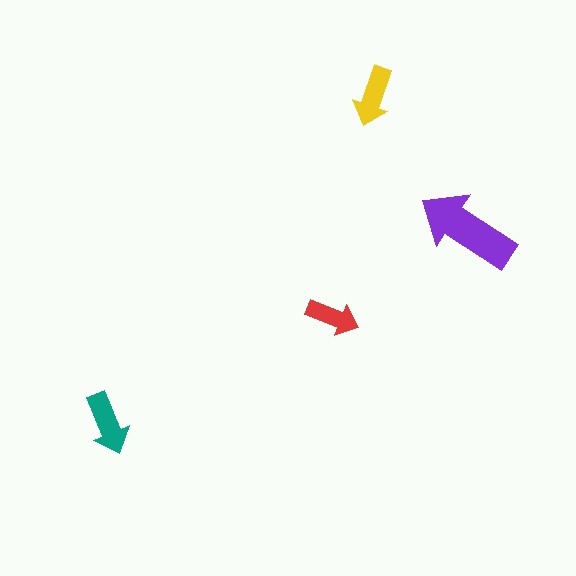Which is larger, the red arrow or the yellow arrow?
The yellow one.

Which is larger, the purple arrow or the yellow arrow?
The purple one.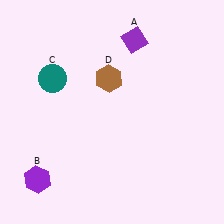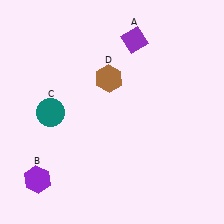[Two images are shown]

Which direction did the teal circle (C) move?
The teal circle (C) moved down.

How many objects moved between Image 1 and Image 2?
1 object moved between the two images.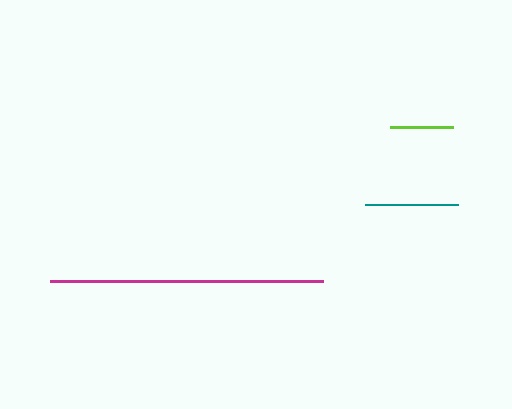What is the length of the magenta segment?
The magenta segment is approximately 273 pixels long.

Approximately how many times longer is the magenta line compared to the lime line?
The magenta line is approximately 4.4 times the length of the lime line.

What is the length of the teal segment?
The teal segment is approximately 93 pixels long.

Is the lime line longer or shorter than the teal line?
The teal line is longer than the lime line.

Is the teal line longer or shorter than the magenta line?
The magenta line is longer than the teal line.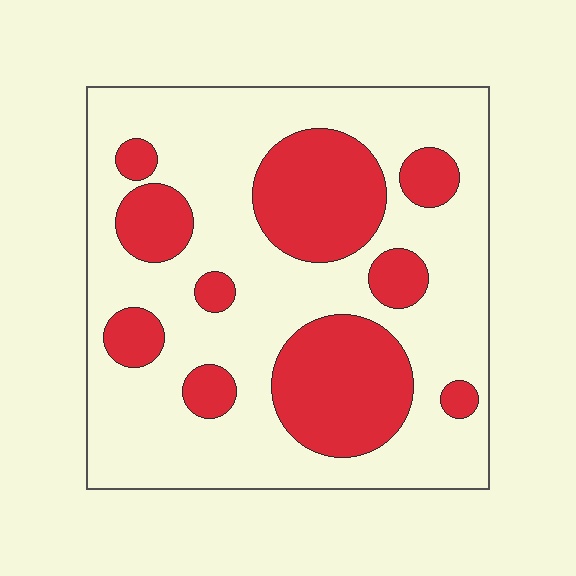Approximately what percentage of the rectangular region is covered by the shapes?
Approximately 30%.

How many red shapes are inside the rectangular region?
10.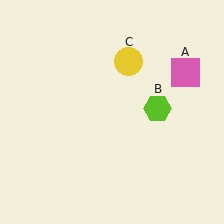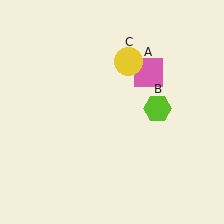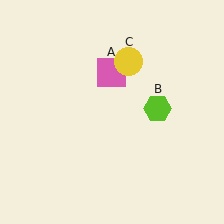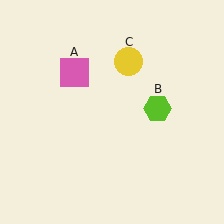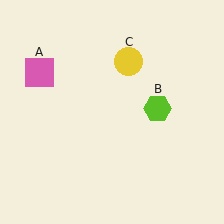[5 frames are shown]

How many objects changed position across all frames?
1 object changed position: pink square (object A).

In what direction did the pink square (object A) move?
The pink square (object A) moved left.